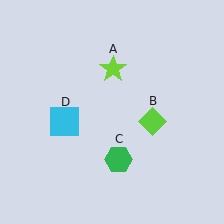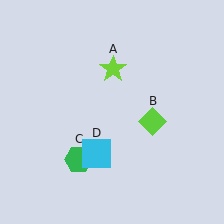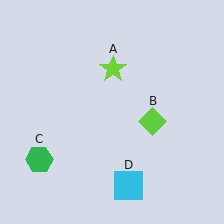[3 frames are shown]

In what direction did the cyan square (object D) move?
The cyan square (object D) moved down and to the right.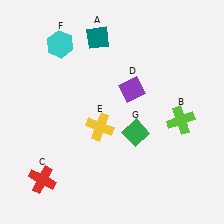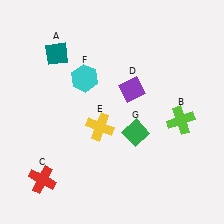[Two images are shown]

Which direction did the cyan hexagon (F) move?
The cyan hexagon (F) moved down.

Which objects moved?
The objects that moved are: the teal diamond (A), the cyan hexagon (F).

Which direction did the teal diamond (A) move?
The teal diamond (A) moved left.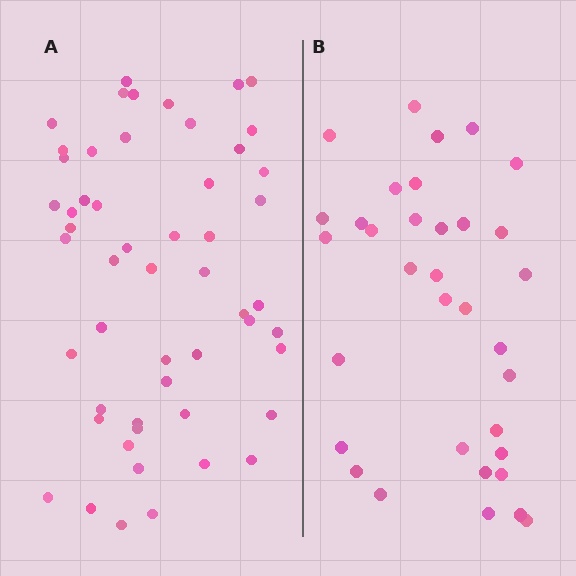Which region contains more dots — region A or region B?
Region A (the left region) has more dots.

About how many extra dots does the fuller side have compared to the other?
Region A has approximately 20 more dots than region B.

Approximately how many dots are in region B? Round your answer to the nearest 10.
About 30 dots. (The exact count is 34, which rounds to 30.)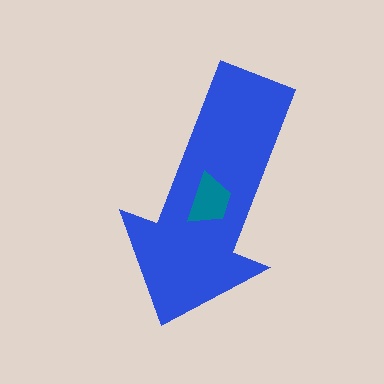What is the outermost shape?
The blue arrow.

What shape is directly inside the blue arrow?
The teal trapezoid.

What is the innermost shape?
The teal trapezoid.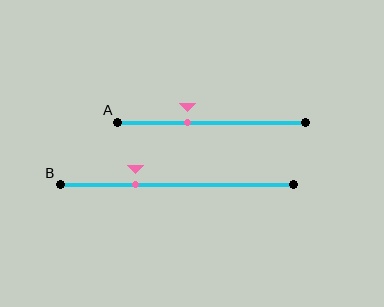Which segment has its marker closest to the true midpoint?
Segment A has its marker closest to the true midpoint.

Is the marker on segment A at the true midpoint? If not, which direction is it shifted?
No, the marker on segment A is shifted to the left by about 13% of the segment length.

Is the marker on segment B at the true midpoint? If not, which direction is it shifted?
No, the marker on segment B is shifted to the left by about 18% of the segment length.